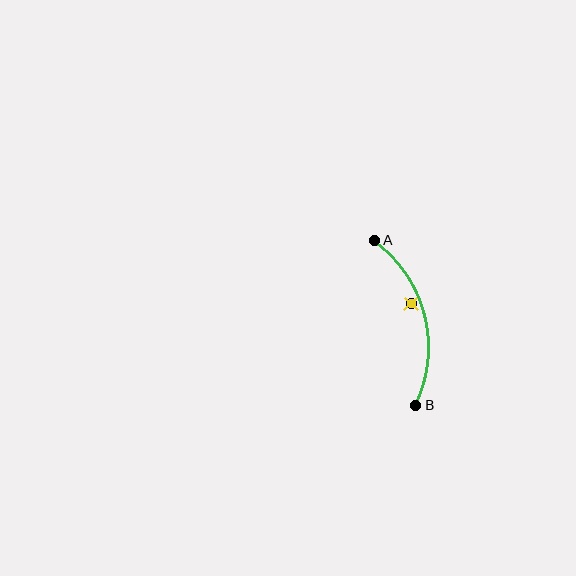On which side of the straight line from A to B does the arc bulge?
The arc bulges to the right of the straight line connecting A and B.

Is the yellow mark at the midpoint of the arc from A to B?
No — the yellow mark does not lie on the arc at all. It sits slightly inside the curve.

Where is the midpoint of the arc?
The arc midpoint is the point on the curve farthest from the straight line joining A and B. It sits to the right of that line.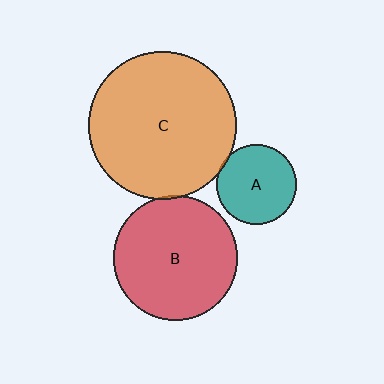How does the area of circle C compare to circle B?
Approximately 1.4 times.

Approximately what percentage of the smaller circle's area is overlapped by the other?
Approximately 5%.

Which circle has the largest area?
Circle C (orange).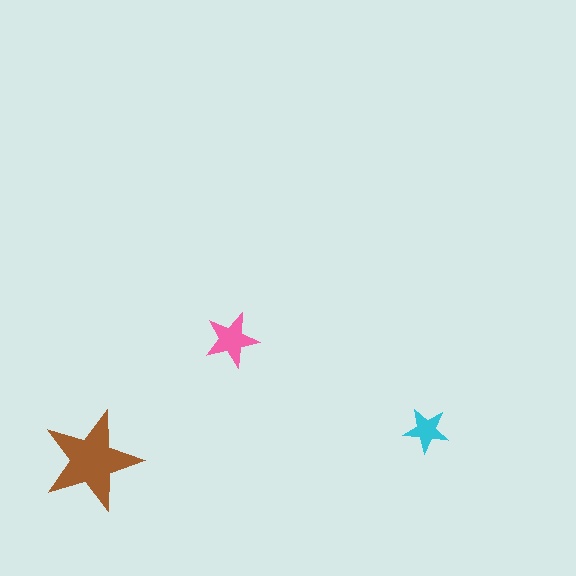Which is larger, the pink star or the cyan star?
The pink one.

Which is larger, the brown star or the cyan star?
The brown one.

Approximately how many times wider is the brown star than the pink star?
About 2 times wider.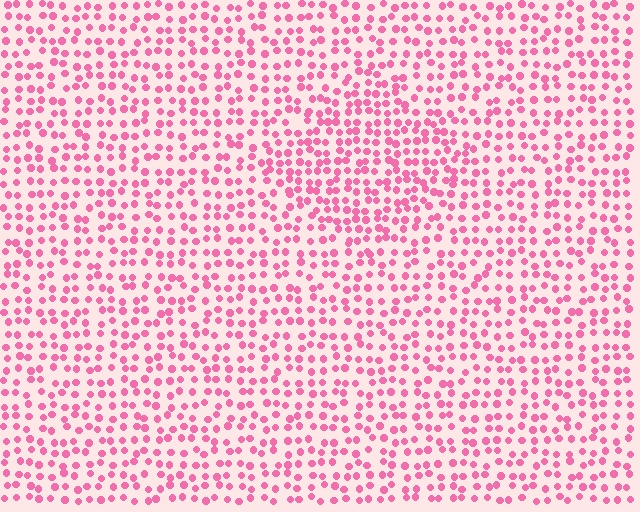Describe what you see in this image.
The image contains small pink elements arranged at two different densities. A diamond-shaped region is visible where the elements are more densely packed than the surrounding area.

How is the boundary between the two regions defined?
The boundary is defined by a change in element density (approximately 1.4x ratio). All elements are the same color, size, and shape.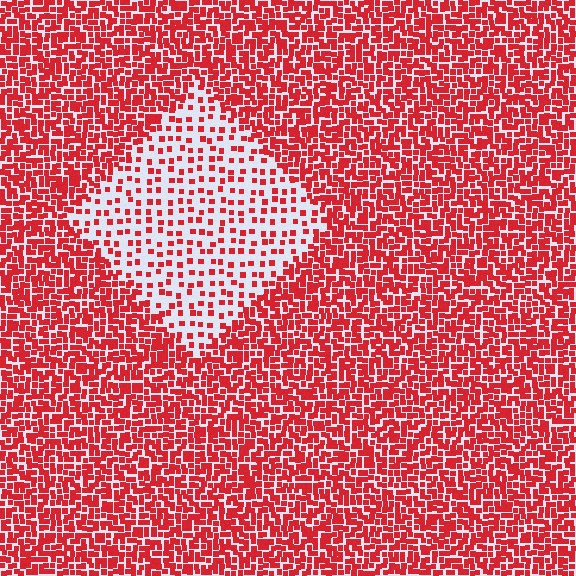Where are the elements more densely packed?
The elements are more densely packed outside the diamond boundary.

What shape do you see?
I see a diamond.